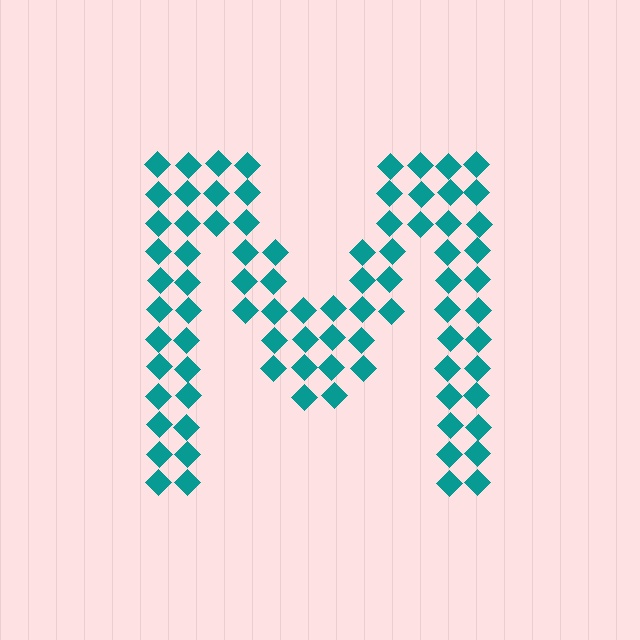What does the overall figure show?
The overall figure shows the letter M.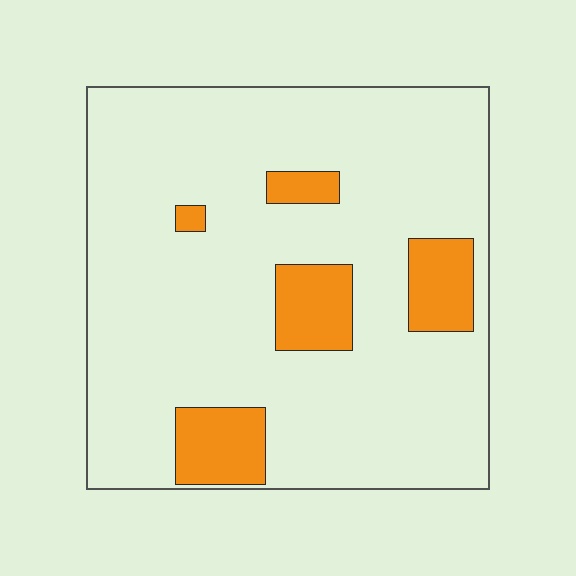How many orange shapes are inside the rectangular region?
5.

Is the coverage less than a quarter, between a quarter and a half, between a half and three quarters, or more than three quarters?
Less than a quarter.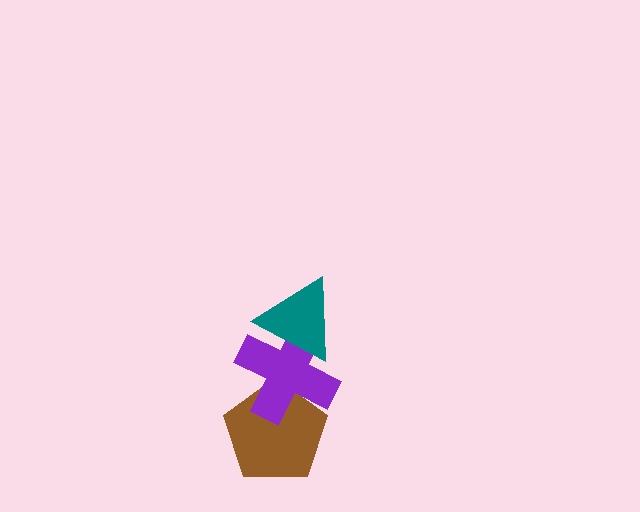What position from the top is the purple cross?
The purple cross is 2nd from the top.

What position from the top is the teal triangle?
The teal triangle is 1st from the top.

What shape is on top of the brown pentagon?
The purple cross is on top of the brown pentagon.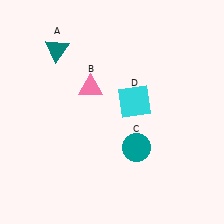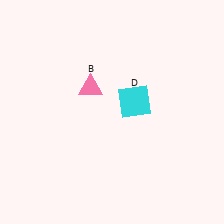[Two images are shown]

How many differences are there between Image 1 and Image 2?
There are 2 differences between the two images.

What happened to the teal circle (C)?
The teal circle (C) was removed in Image 2. It was in the bottom-right area of Image 1.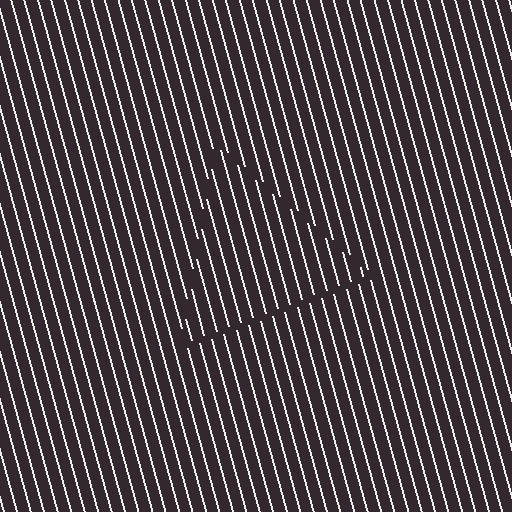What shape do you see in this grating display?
An illusory triangle. The interior of the shape contains the same grating, shifted by half a period — the contour is defined by the phase discontinuity where line-ends from the inner and outer gratings abut.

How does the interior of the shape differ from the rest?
The interior of the shape contains the same grating, shifted by half a period — the contour is defined by the phase discontinuity where line-ends from the inner and outer gratings abut.